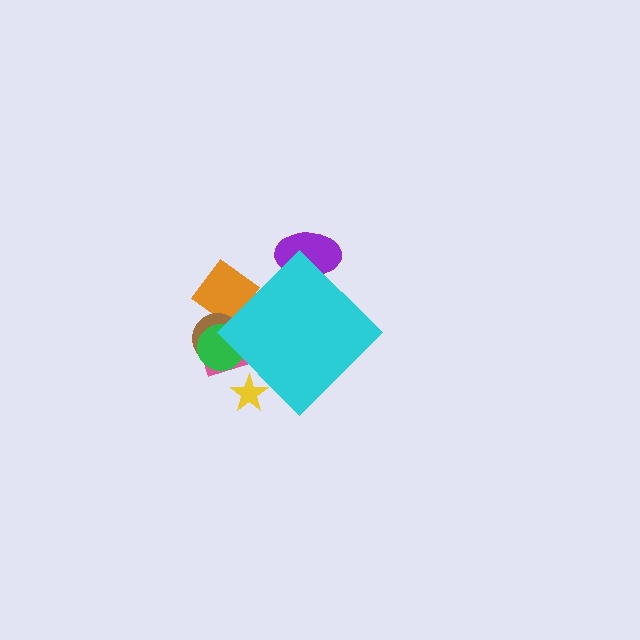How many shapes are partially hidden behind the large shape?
6 shapes are partially hidden.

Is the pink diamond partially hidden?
Yes, the pink diamond is partially hidden behind the cyan diamond.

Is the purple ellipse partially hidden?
Yes, the purple ellipse is partially hidden behind the cyan diamond.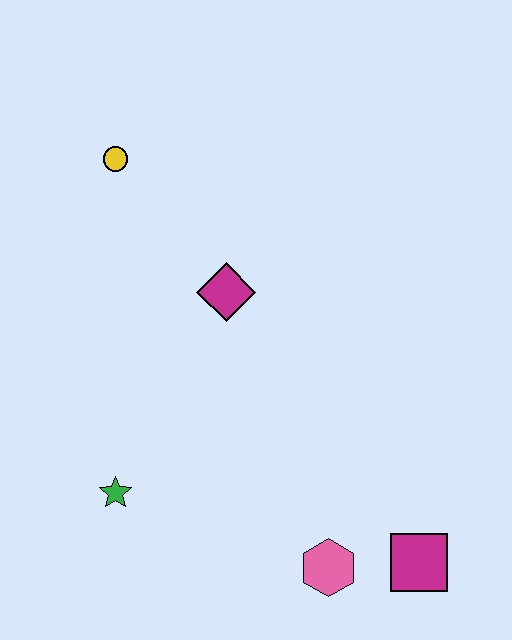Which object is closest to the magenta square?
The pink hexagon is closest to the magenta square.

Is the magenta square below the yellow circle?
Yes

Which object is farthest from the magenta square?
The yellow circle is farthest from the magenta square.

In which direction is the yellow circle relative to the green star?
The yellow circle is above the green star.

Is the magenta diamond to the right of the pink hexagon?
No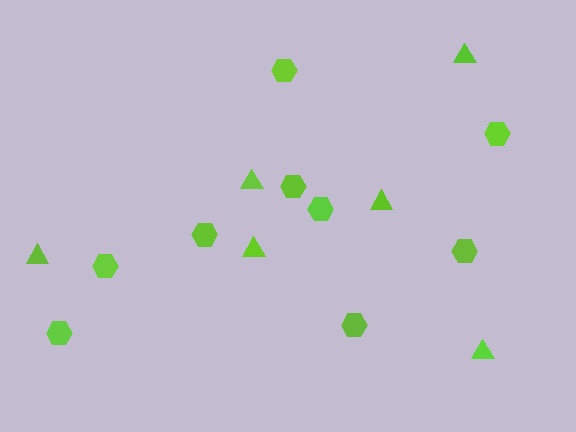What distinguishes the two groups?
There are 2 groups: one group of hexagons (9) and one group of triangles (6).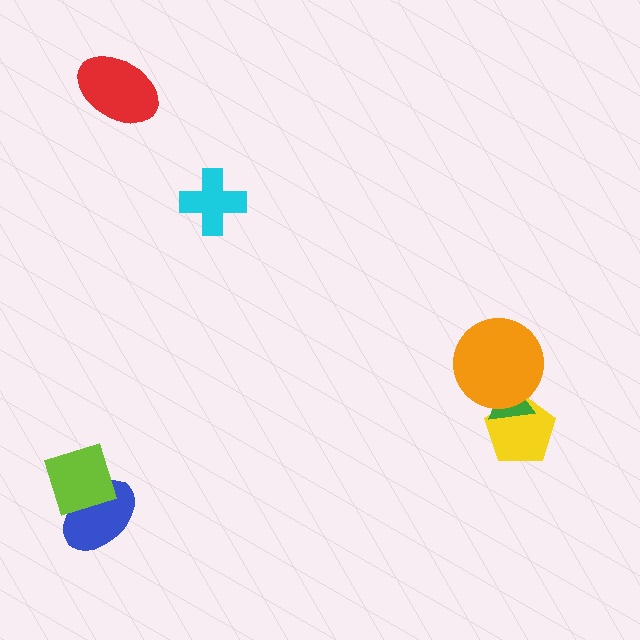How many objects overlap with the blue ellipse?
1 object overlaps with the blue ellipse.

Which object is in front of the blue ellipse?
The lime diamond is in front of the blue ellipse.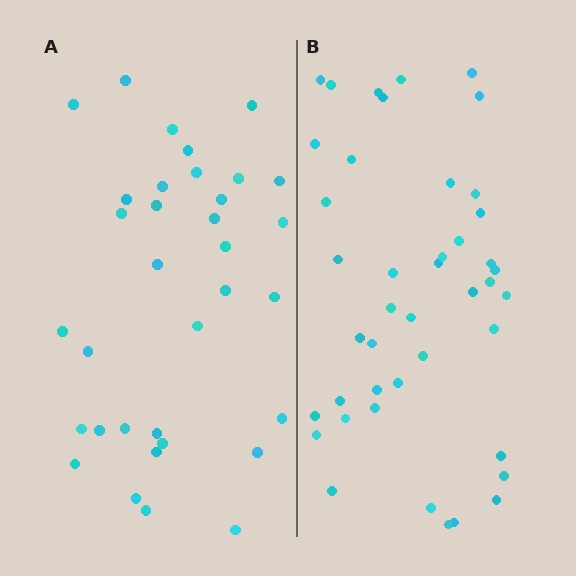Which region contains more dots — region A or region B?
Region B (the right region) has more dots.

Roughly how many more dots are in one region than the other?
Region B has roughly 8 or so more dots than region A.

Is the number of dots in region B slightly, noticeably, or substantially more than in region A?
Region B has noticeably more, but not dramatically so. The ratio is roughly 1.3 to 1.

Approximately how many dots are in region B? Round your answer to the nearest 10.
About 40 dots. (The exact count is 43, which rounds to 40.)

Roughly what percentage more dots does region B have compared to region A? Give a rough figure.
About 25% more.